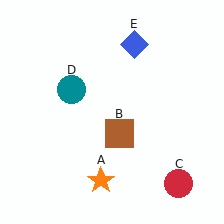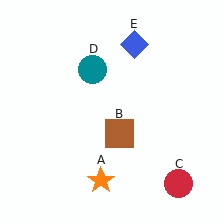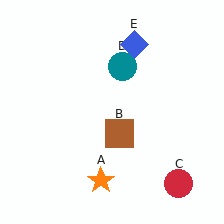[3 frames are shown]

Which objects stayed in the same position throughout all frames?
Orange star (object A) and brown square (object B) and red circle (object C) and blue diamond (object E) remained stationary.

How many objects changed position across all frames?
1 object changed position: teal circle (object D).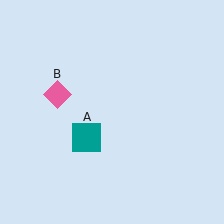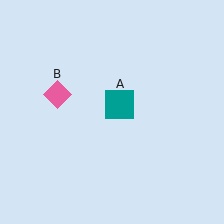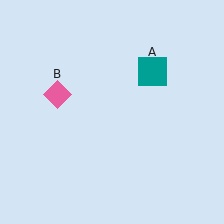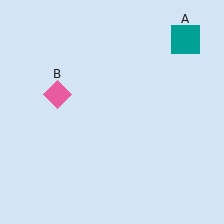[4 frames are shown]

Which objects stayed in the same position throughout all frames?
Pink diamond (object B) remained stationary.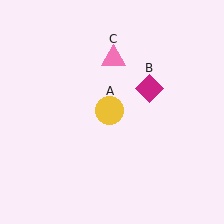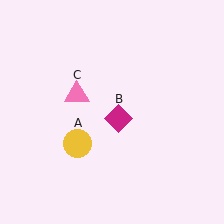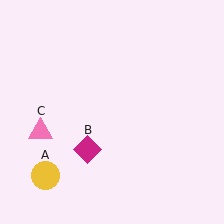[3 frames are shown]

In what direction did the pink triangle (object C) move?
The pink triangle (object C) moved down and to the left.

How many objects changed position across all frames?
3 objects changed position: yellow circle (object A), magenta diamond (object B), pink triangle (object C).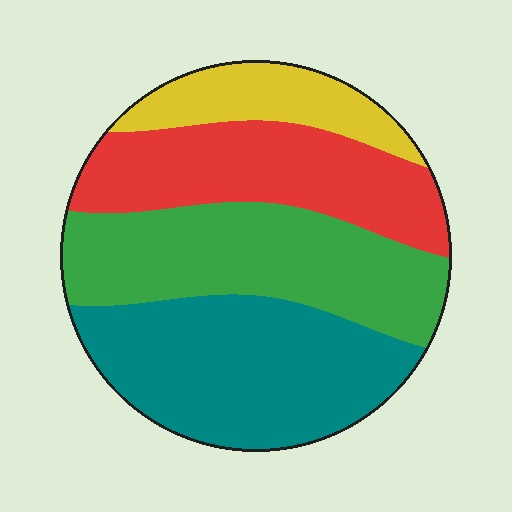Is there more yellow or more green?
Green.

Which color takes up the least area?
Yellow, at roughly 15%.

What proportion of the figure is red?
Red covers roughly 25% of the figure.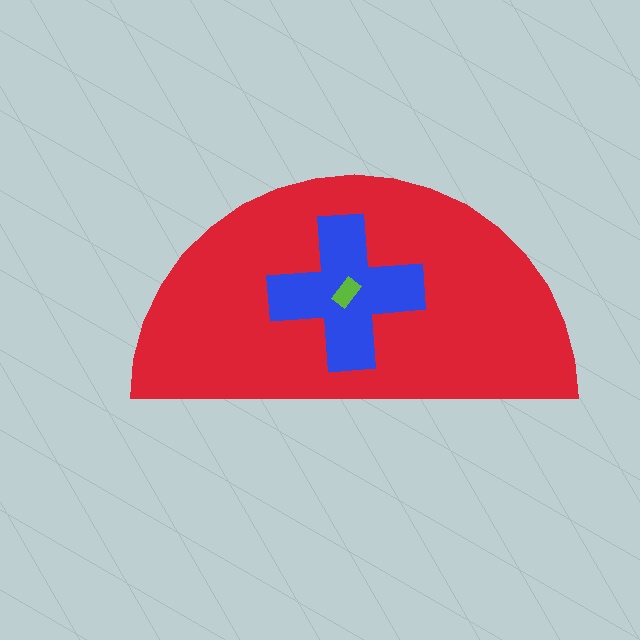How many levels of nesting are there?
3.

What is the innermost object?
The lime rectangle.